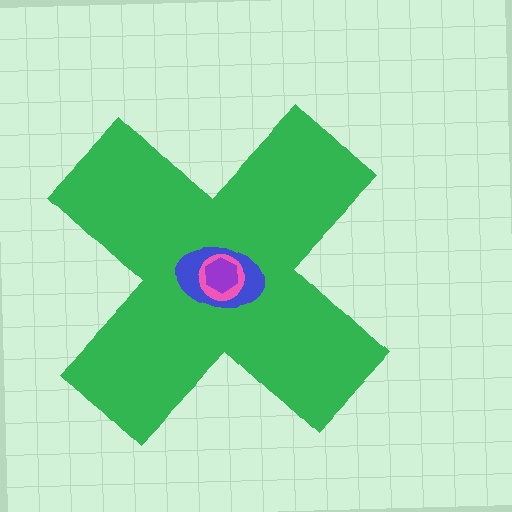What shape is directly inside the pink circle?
The purple hexagon.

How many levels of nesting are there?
4.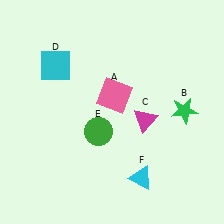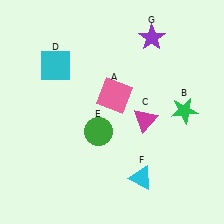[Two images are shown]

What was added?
A purple star (G) was added in Image 2.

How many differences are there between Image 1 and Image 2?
There is 1 difference between the two images.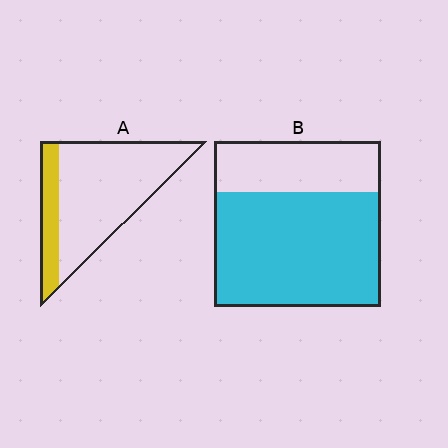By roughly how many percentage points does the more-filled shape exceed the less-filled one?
By roughly 50 percentage points (B over A).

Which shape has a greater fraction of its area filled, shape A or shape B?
Shape B.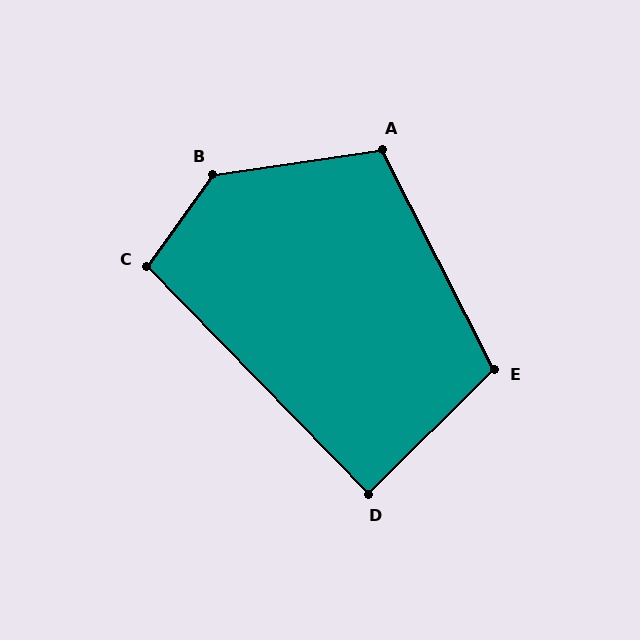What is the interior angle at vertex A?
Approximately 109 degrees (obtuse).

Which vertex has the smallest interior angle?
D, at approximately 89 degrees.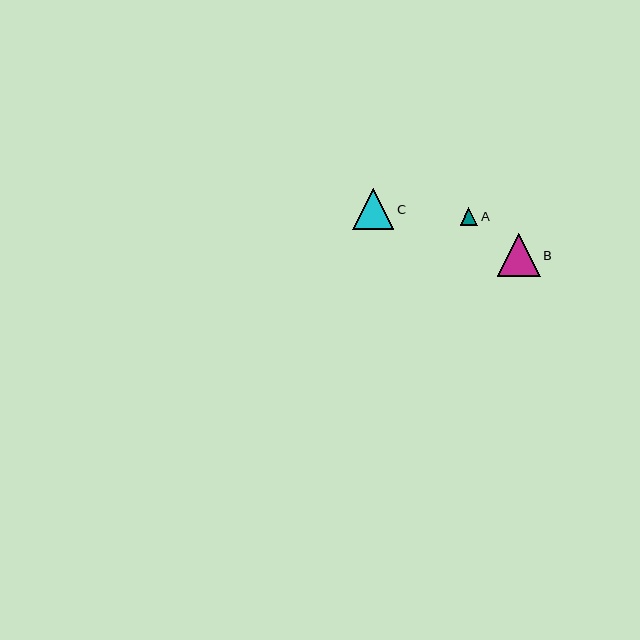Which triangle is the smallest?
Triangle A is the smallest with a size of approximately 18 pixels.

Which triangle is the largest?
Triangle B is the largest with a size of approximately 43 pixels.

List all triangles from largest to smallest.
From largest to smallest: B, C, A.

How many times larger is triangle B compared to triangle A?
Triangle B is approximately 2.4 times the size of triangle A.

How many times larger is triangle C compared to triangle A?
Triangle C is approximately 2.3 times the size of triangle A.